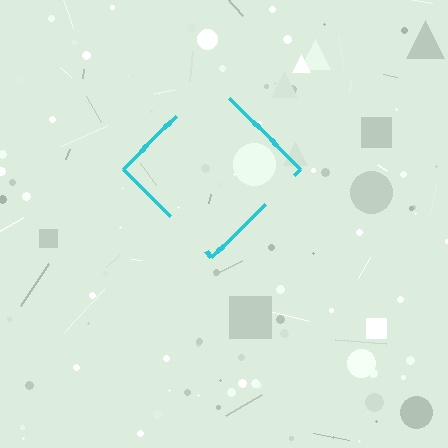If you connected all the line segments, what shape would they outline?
They would outline a diamond.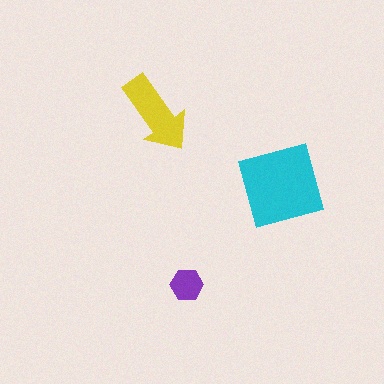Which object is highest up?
The yellow arrow is topmost.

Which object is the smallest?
The purple hexagon.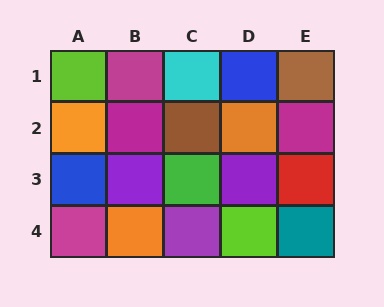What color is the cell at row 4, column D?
Lime.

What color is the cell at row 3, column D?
Purple.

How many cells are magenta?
4 cells are magenta.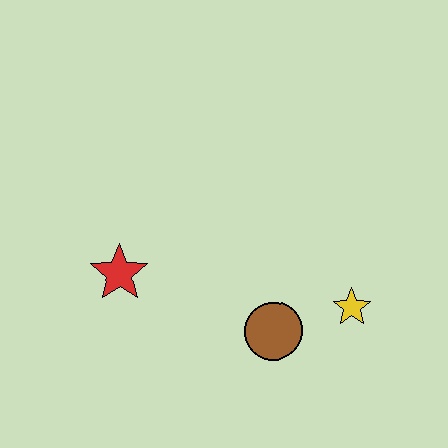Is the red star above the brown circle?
Yes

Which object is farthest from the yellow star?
The red star is farthest from the yellow star.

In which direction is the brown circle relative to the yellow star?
The brown circle is to the left of the yellow star.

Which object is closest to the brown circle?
The yellow star is closest to the brown circle.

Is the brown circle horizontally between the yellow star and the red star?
Yes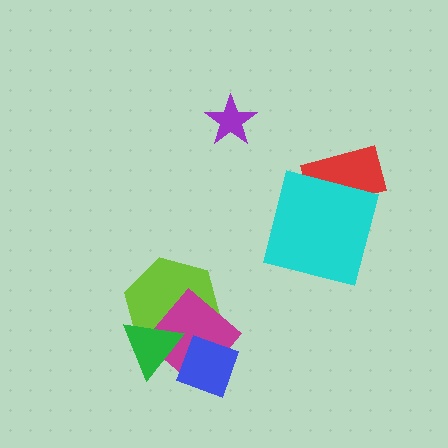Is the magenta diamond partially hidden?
Yes, it is partially covered by another shape.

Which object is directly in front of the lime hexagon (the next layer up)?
The magenta diamond is directly in front of the lime hexagon.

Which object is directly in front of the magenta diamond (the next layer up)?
The green triangle is directly in front of the magenta diamond.